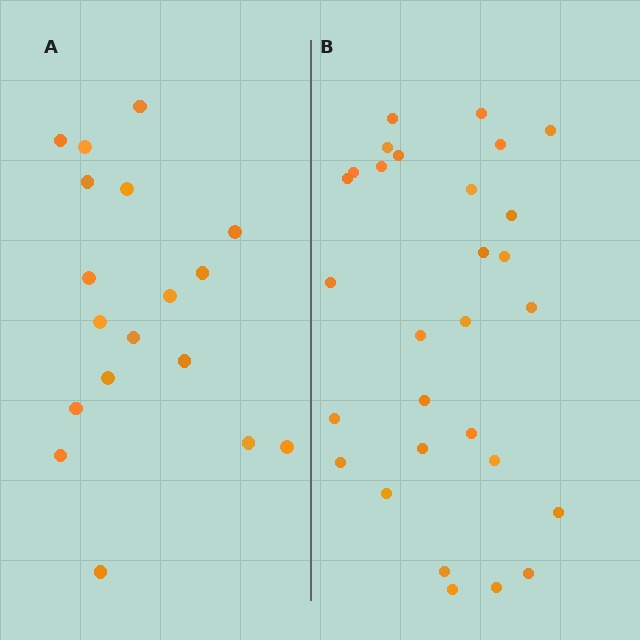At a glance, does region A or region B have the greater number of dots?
Region B (the right region) has more dots.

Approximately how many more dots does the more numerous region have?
Region B has roughly 12 or so more dots than region A.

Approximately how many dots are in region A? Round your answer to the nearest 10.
About 20 dots. (The exact count is 18, which rounds to 20.)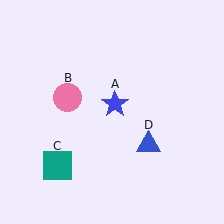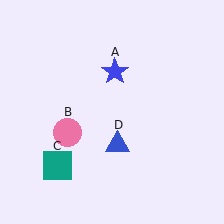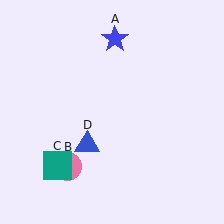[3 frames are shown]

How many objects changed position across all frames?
3 objects changed position: blue star (object A), pink circle (object B), blue triangle (object D).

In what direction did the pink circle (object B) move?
The pink circle (object B) moved down.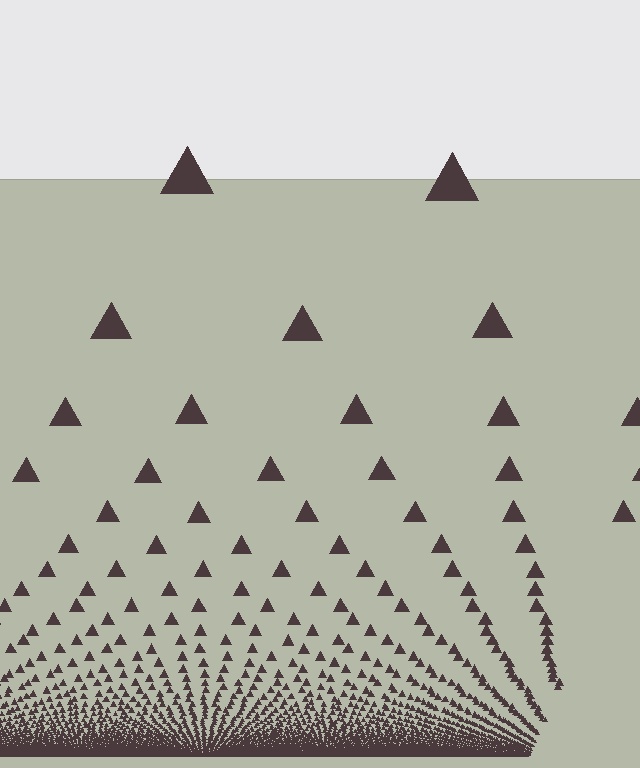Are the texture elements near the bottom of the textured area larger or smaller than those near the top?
Smaller. The gradient is inverted — elements near the bottom are smaller and denser.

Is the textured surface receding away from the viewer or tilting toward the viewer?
The surface appears to tilt toward the viewer. Texture elements get larger and sparser toward the top.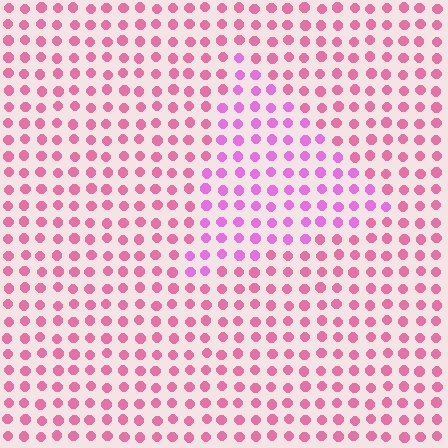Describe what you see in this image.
The image is filled with small pink elements in a uniform arrangement. A triangle-shaped region is visible where the elements are tinted to a slightly different hue, forming a subtle color boundary.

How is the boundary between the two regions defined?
The boundary is defined purely by a slight shift in hue (about 30 degrees). Spacing, size, and orientation are identical on both sides.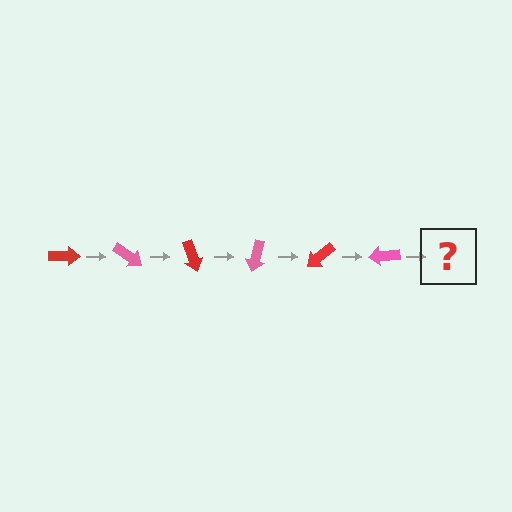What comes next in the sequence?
The next element should be a red arrow, rotated 210 degrees from the start.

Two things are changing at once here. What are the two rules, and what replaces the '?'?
The two rules are that it rotates 35 degrees each step and the color cycles through red and pink. The '?' should be a red arrow, rotated 210 degrees from the start.